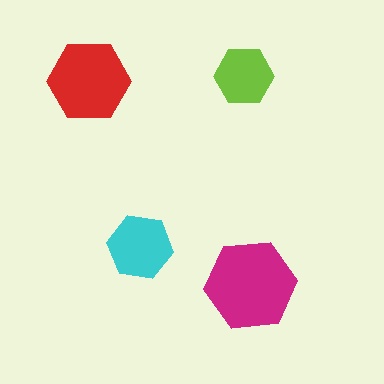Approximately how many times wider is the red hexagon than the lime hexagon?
About 1.5 times wider.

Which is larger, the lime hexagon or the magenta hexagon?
The magenta one.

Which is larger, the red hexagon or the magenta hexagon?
The magenta one.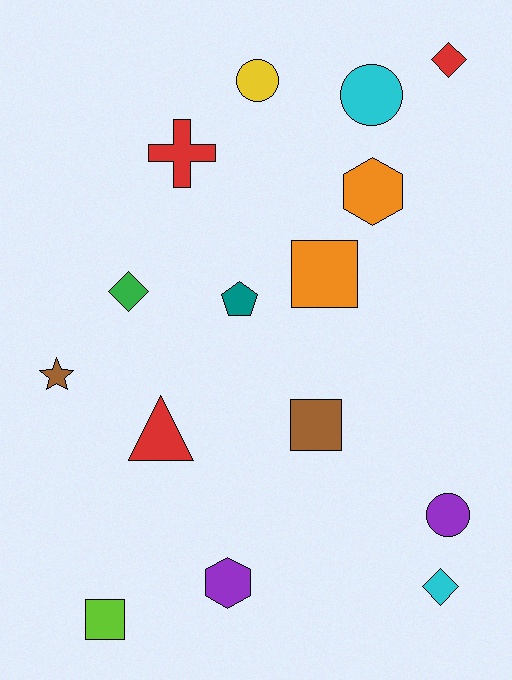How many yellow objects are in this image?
There is 1 yellow object.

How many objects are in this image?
There are 15 objects.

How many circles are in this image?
There are 3 circles.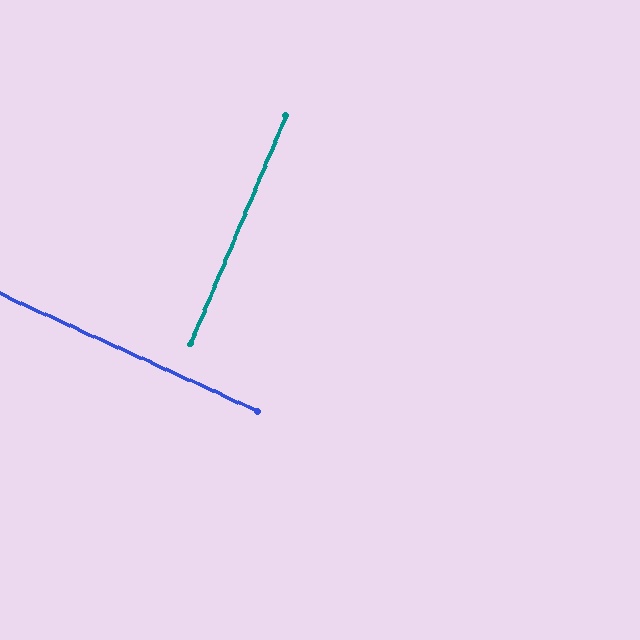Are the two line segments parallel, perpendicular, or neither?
Perpendicular — they meet at approximately 88°.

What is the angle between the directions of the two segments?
Approximately 88 degrees.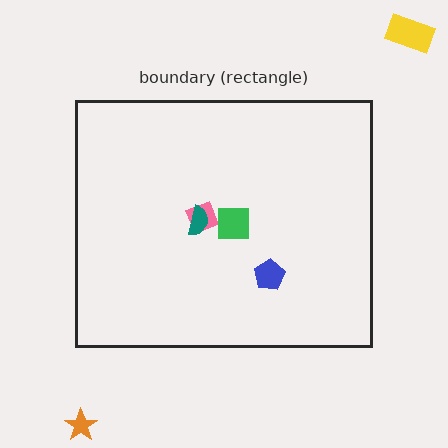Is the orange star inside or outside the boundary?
Outside.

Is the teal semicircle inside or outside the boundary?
Inside.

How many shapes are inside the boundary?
4 inside, 2 outside.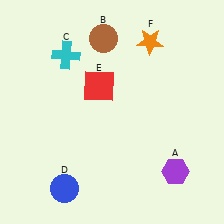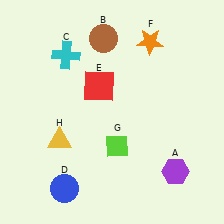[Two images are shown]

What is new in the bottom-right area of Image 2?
A lime diamond (G) was added in the bottom-right area of Image 2.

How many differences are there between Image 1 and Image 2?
There are 2 differences between the two images.